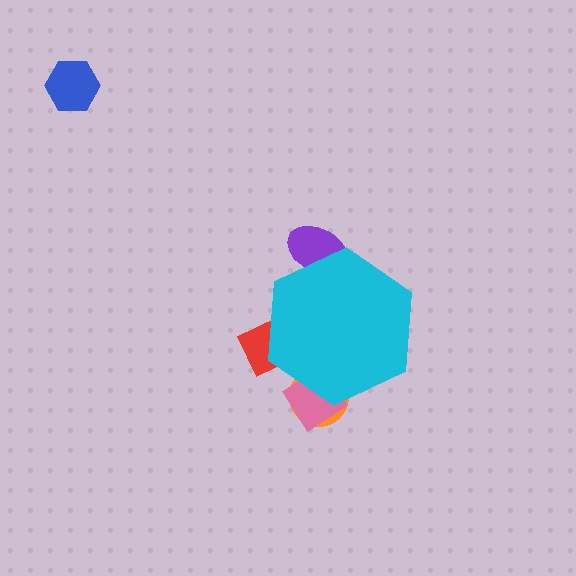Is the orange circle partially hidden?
Yes, the orange circle is partially hidden behind the cyan hexagon.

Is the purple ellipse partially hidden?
Yes, the purple ellipse is partially hidden behind the cyan hexagon.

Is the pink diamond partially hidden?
Yes, the pink diamond is partially hidden behind the cyan hexagon.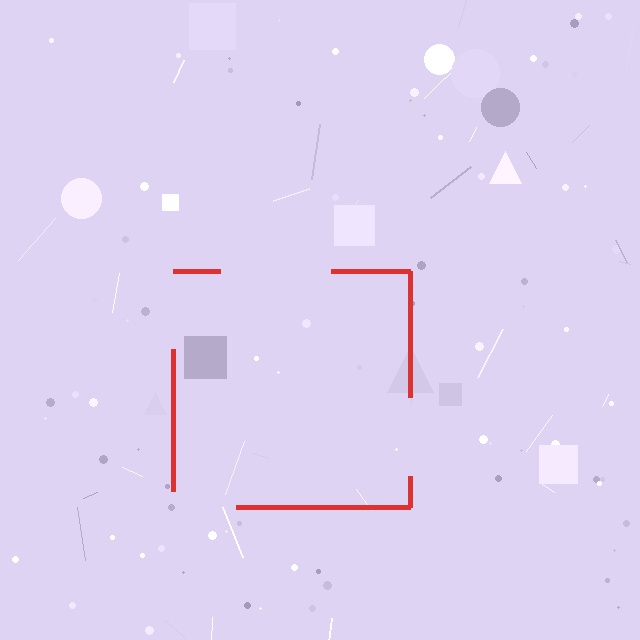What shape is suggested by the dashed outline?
The dashed outline suggests a square.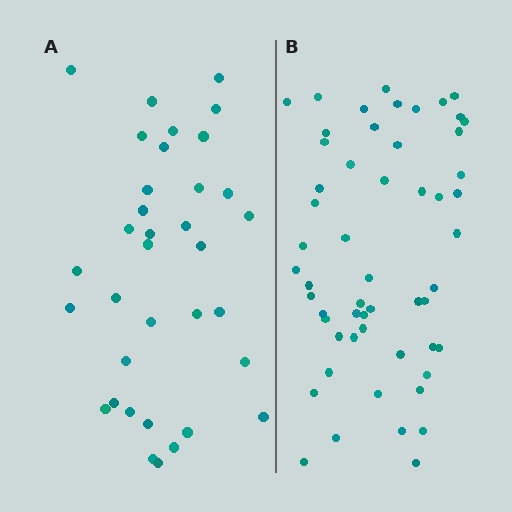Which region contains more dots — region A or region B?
Region B (the right region) has more dots.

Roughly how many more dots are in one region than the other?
Region B has approximately 20 more dots than region A.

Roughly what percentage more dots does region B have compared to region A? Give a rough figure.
About 55% more.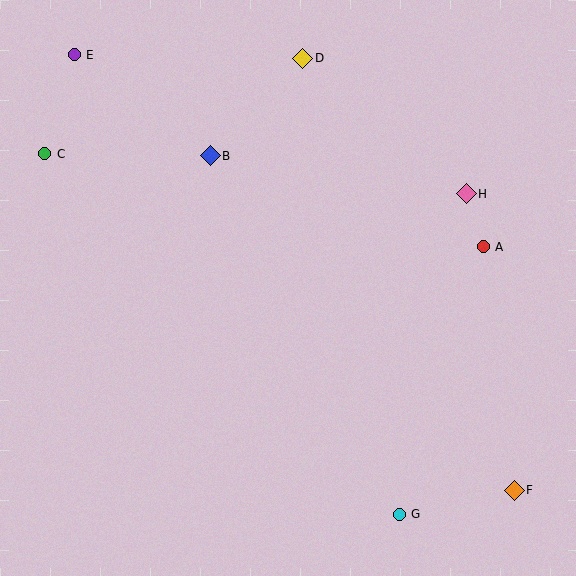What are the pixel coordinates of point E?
Point E is at (74, 55).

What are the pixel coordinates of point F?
Point F is at (514, 490).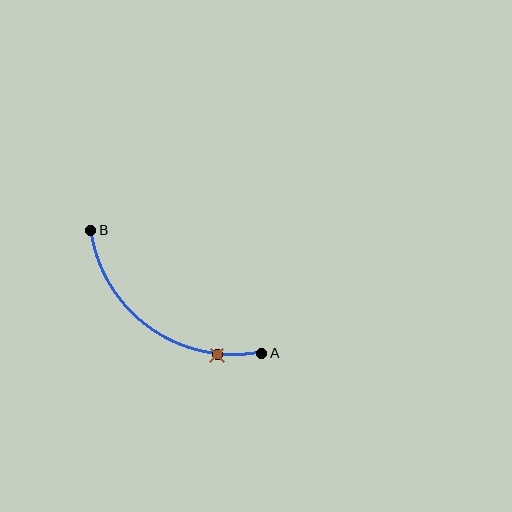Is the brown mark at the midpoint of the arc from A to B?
No. The brown mark lies on the arc but is closer to endpoint A. The arc midpoint would be at the point on the curve equidistant along the arc from both A and B.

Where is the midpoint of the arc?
The arc midpoint is the point on the curve farthest from the straight line joining A and B. It sits below and to the left of that line.